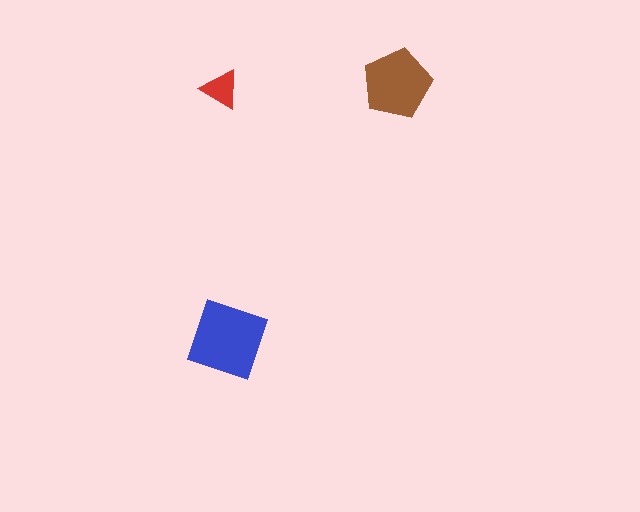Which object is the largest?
The blue square.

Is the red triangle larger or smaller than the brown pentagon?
Smaller.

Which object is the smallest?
The red triangle.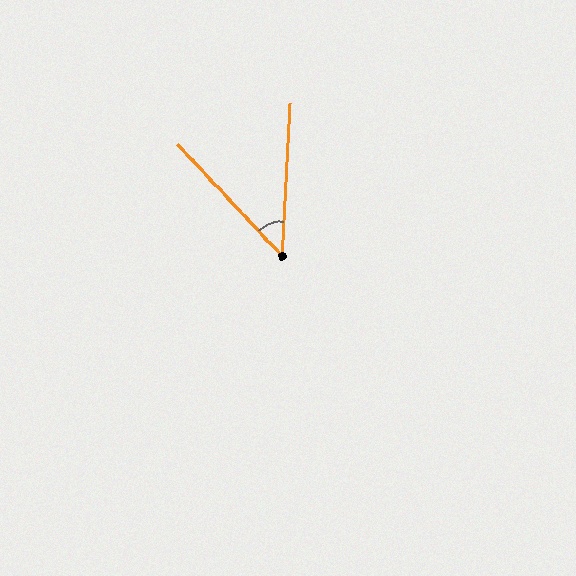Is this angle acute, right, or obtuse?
It is acute.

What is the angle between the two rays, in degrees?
Approximately 46 degrees.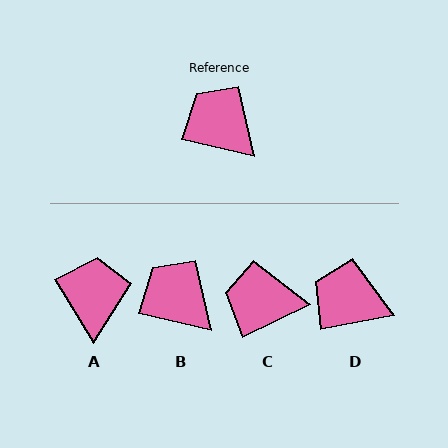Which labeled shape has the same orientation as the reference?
B.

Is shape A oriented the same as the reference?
No, it is off by about 45 degrees.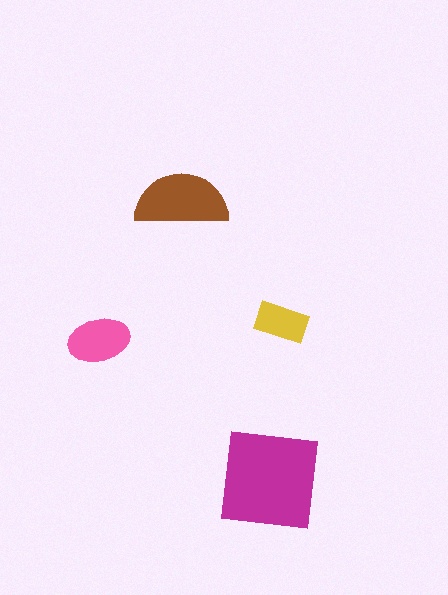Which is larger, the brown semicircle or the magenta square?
The magenta square.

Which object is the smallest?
The yellow rectangle.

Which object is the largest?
The magenta square.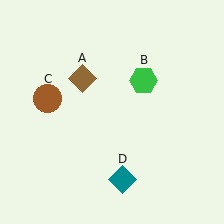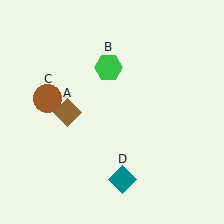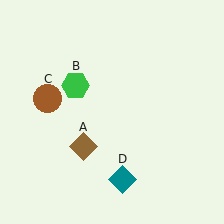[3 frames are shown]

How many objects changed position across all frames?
2 objects changed position: brown diamond (object A), green hexagon (object B).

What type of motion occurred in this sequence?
The brown diamond (object A), green hexagon (object B) rotated counterclockwise around the center of the scene.